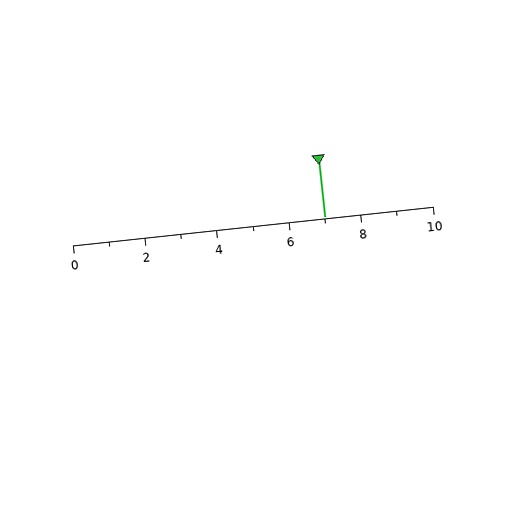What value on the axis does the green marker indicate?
The marker indicates approximately 7.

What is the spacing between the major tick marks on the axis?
The major ticks are spaced 2 apart.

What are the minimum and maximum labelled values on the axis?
The axis runs from 0 to 10.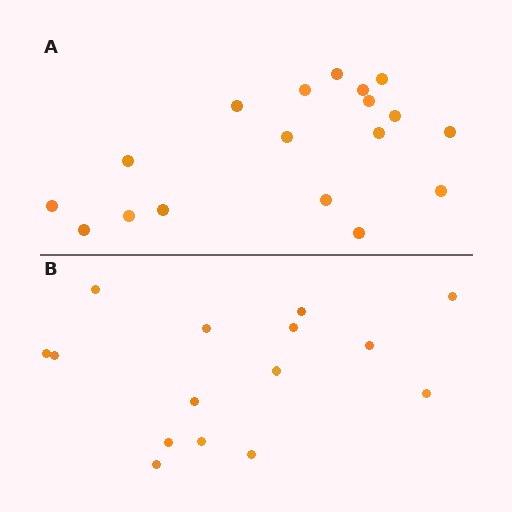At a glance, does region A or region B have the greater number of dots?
Region A (the top region) has more dots.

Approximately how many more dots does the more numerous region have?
Region A has just a few more — roughly 2 or 3 more dots than region B.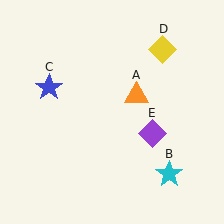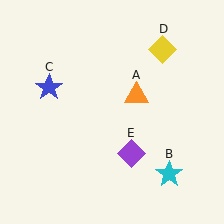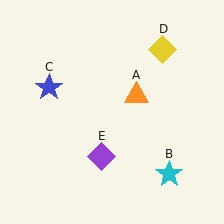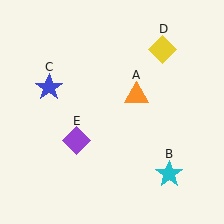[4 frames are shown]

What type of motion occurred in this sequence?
The purple diamond (object E) rotated clockwise around the center of the scene.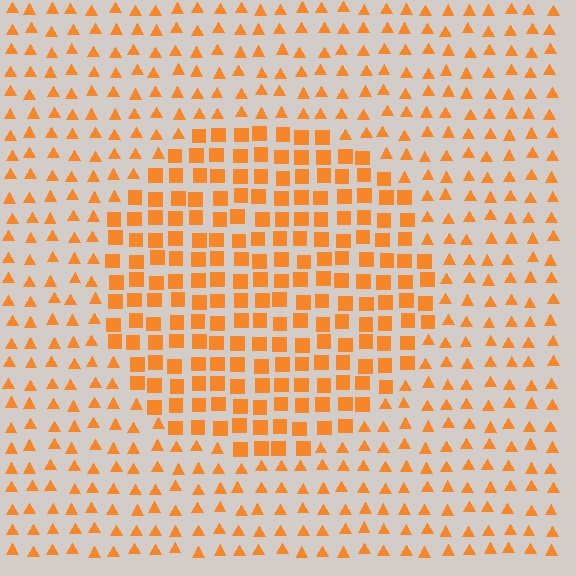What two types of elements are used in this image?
The image uses squares inside the circle region and triangles outside it.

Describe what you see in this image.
The image is filled with small orange elements arranged in a uniform grid. A circle-shaped region contains squares, while the surrounding area contains triangles. The boundary is defined purely by the change in element shape.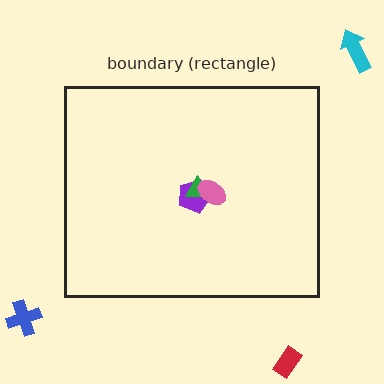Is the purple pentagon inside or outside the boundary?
Inside.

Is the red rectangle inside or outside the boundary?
Outside.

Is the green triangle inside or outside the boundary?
Inside.